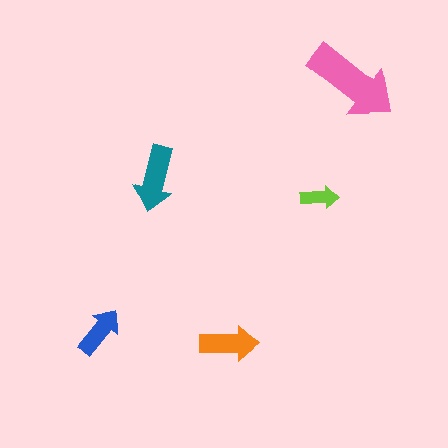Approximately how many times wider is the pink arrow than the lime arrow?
About 2.5 times wider.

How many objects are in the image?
There are 5 objects in the image.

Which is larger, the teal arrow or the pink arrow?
The pink one.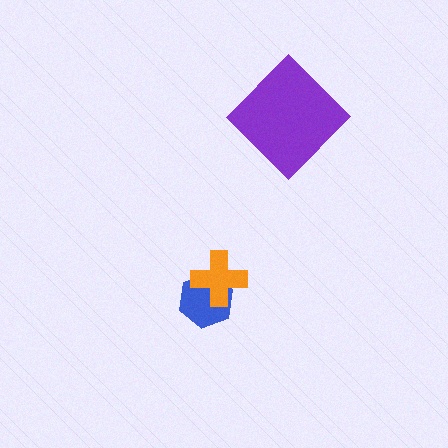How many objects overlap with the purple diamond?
0 objects overlap with the purple diamond.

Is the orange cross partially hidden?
No, no other shape covers it.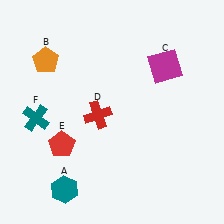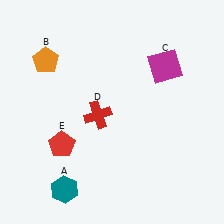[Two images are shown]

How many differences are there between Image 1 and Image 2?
There is 1 difference between the two images.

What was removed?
The teal cross (F) was removed in Image 2.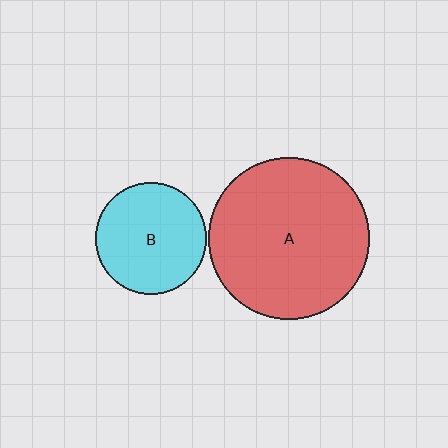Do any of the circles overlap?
No, none of the circles overlap.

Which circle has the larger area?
Circle A (red).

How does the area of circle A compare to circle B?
Approximately 2.1 times.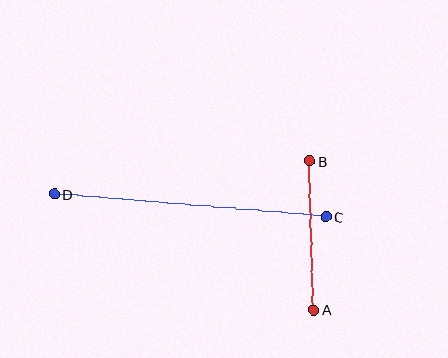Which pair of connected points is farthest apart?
Points C and D are farthest apart.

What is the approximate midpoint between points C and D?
The midpoint is at approximately (190, 205) pixels.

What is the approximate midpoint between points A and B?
The midpoint is at approximately (312, 236) pixels.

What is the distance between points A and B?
The distance is approximately 149 pixels.